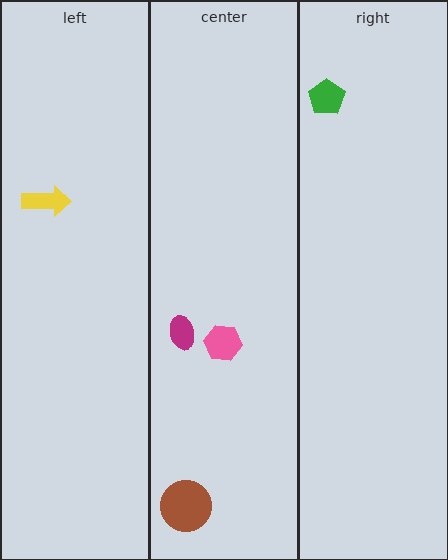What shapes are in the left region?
The yellow arrow.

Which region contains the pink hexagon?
The center region.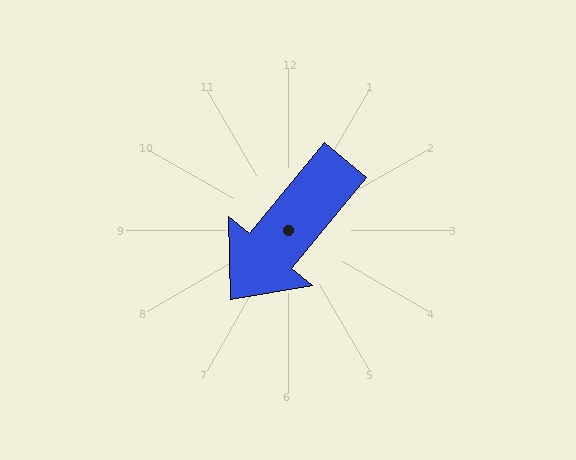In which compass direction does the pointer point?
Southwest.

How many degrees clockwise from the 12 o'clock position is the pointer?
Approximately 219 degrees.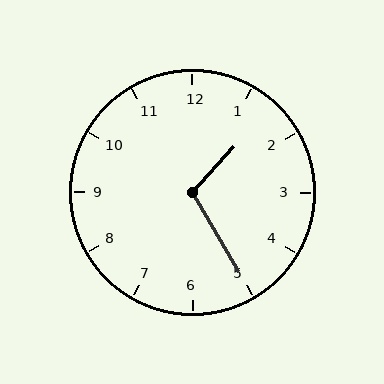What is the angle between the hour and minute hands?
Approximately 108 degrees.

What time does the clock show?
1:25.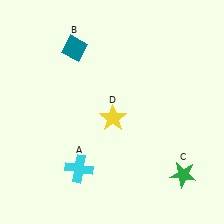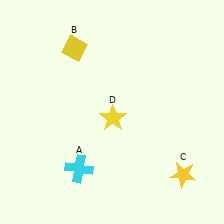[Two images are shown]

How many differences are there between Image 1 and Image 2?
There are 2 differences between the two images.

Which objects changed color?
B changed from teal to yellow. C changed from green to yellow.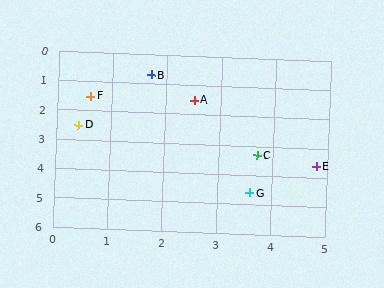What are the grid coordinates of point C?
Point C is at approximately (3.7, 3.3).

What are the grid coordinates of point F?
Point F is at approximately (0.6, 1.5).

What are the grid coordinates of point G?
Point G is at approximately (3.6, 4.6).